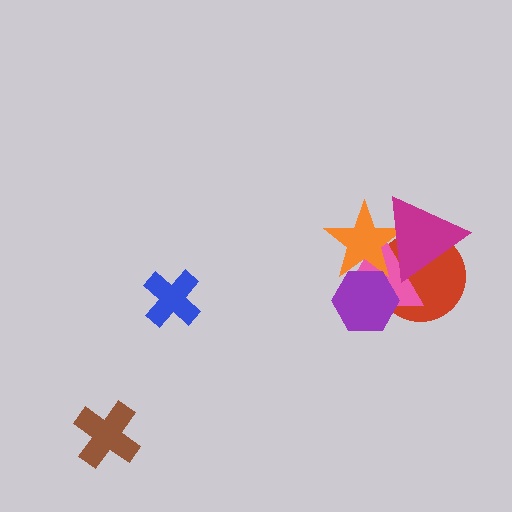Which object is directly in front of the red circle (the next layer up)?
The pink triangle is directly in front of the red circle.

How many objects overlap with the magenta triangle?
3 objects overlap with the magenta triangle.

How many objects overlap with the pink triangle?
4 objects overlap with the pink triangle.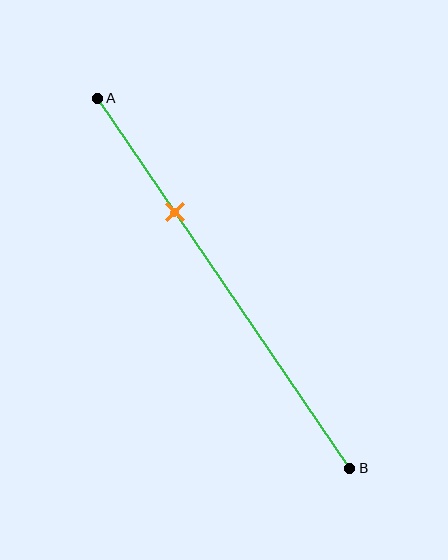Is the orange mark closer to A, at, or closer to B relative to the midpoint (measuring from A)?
The orange mark is closer to point A than the midpoint of segment AB.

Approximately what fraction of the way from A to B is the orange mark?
The orange mark is approximately 30% of the way from A to B.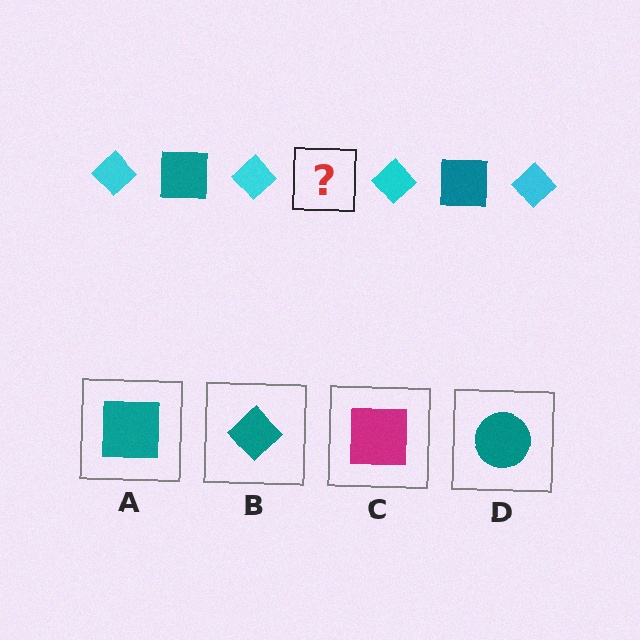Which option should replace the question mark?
Option A.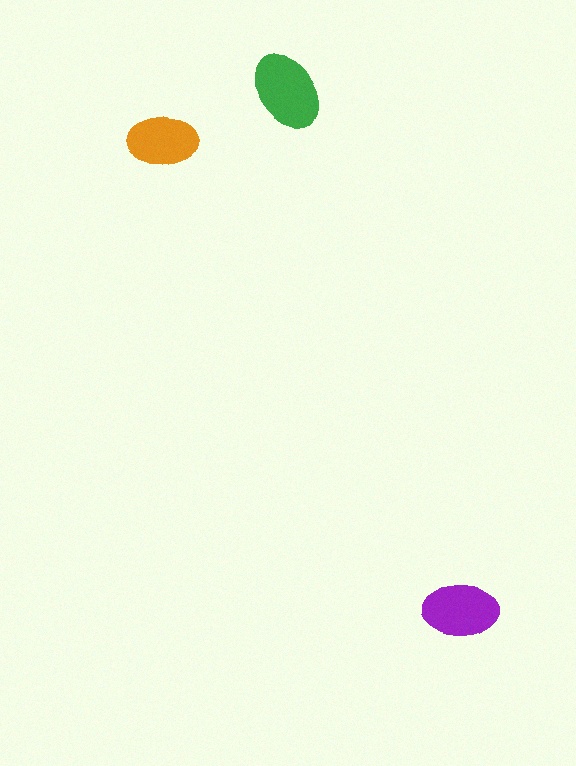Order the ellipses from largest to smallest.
the green one, the purple one, the orange one.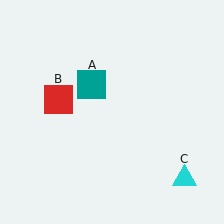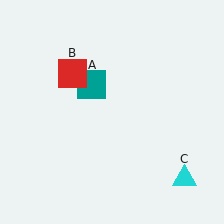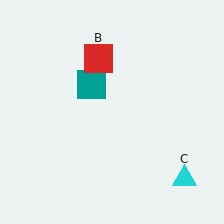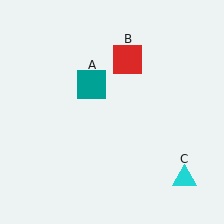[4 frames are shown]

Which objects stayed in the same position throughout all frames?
Teal square (object A) and cyan triangle (object C) remained stationary.